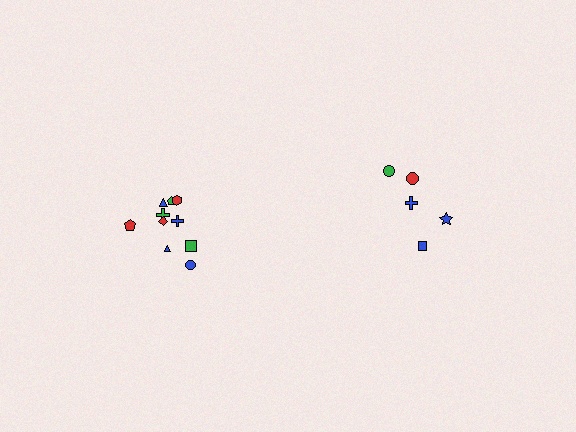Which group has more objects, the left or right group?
The left group.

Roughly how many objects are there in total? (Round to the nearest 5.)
Roughly 15 objects in total.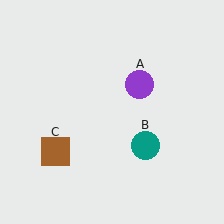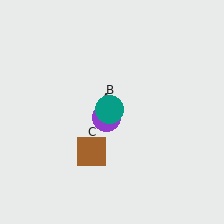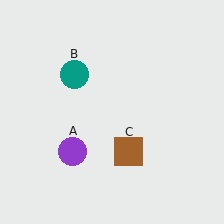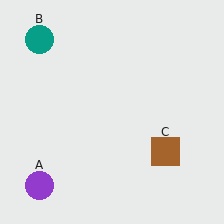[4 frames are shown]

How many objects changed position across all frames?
3 objects changed position: purple circle (object A), teal circle (object B), brown square (object C).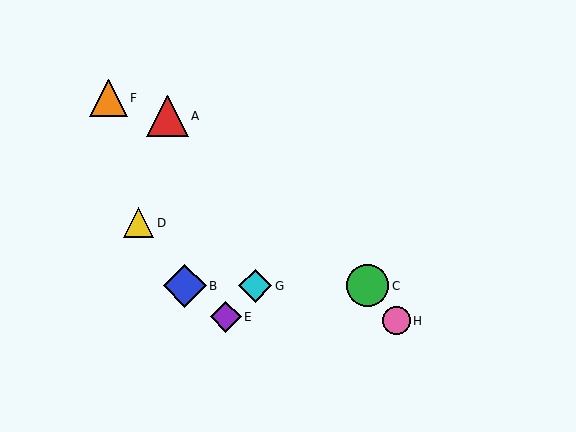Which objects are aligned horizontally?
Objects B, C, G are aligned horizontally.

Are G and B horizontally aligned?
Yes, both are at y≈286.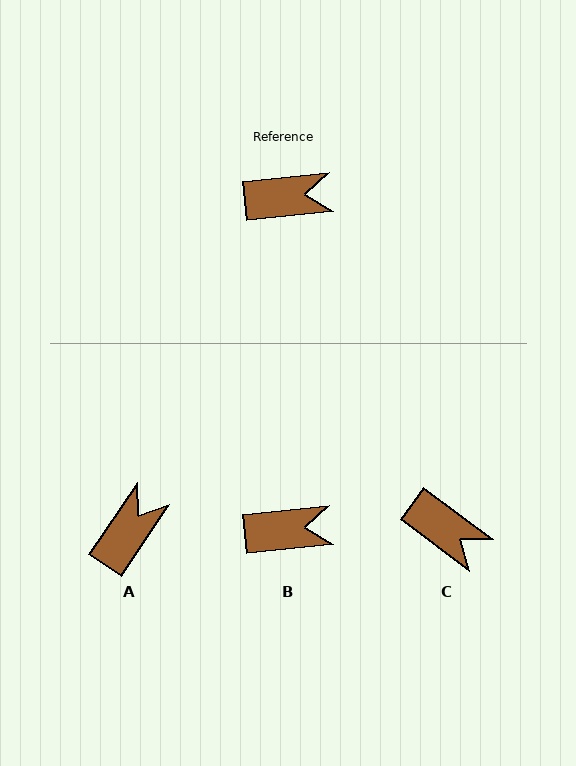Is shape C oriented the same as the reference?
No, it is off by about 43 degrees.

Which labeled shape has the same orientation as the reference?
B.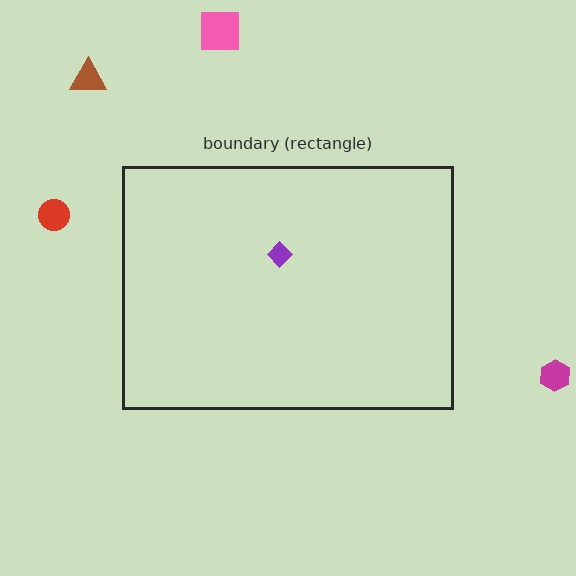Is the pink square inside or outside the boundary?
Outside.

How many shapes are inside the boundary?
1 inside, 4 outside.